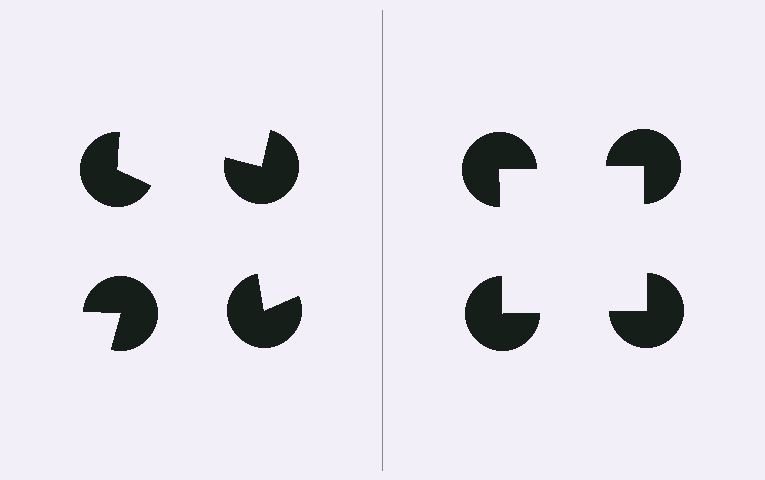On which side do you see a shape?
An illusory square appears on the right side. On the left side the wedge cuts are rotated, so no coherent shape forms.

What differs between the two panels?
The pac-man discs are positioned identically on both sides; only the wedge orientations differ. On the right they align to a square; on the left they are misaligned.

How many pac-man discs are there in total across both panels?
8 — 4 on each side.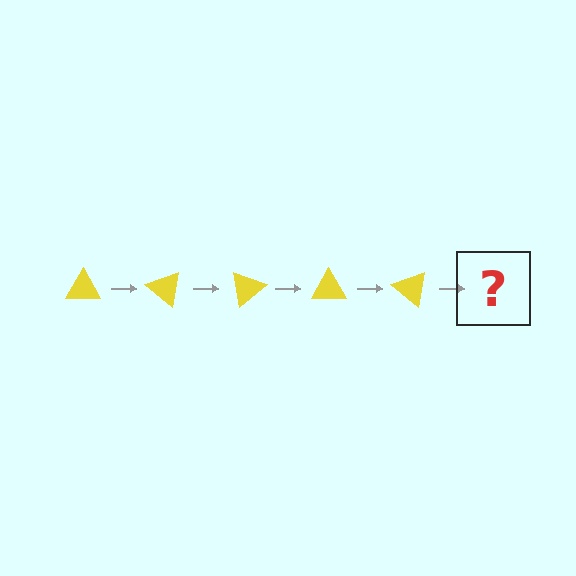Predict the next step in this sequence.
The next step is a yellow triangle rotated 200 degrees.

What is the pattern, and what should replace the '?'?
The pattern is that the triangle rotates 40 degrees each step. The '?' should be a yellow triangle rotated 200 degrees.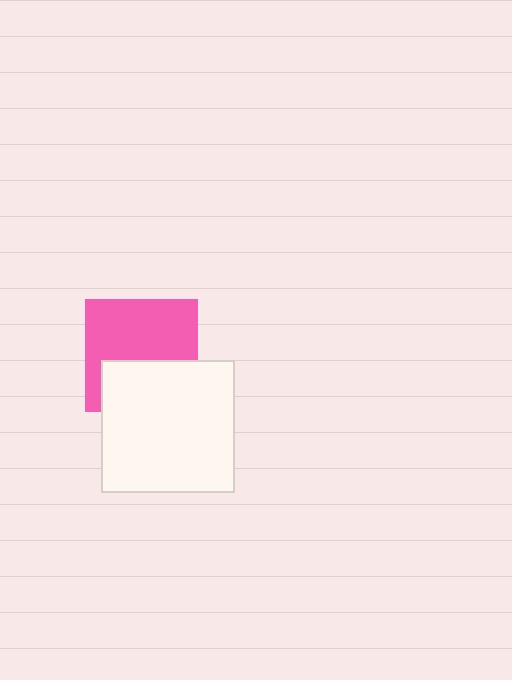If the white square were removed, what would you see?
You would see the complete pink square.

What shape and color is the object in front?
The object in front is a white square.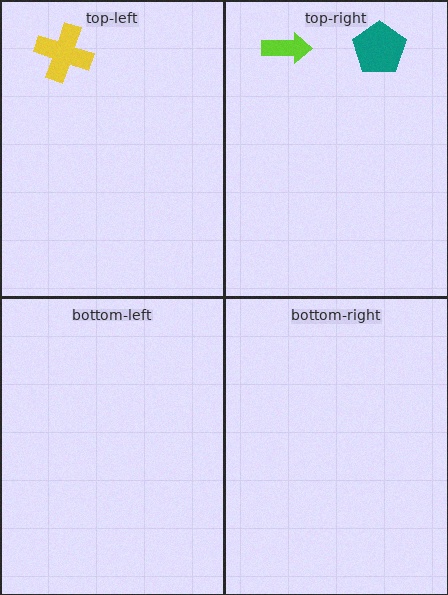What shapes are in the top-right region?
The teal pentagon, the lime arrow.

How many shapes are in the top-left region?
1.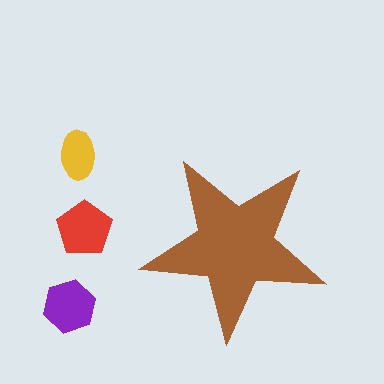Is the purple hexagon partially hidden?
No, the purple hexagon is fully visible.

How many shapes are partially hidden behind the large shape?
0 shapes are partially hidden.